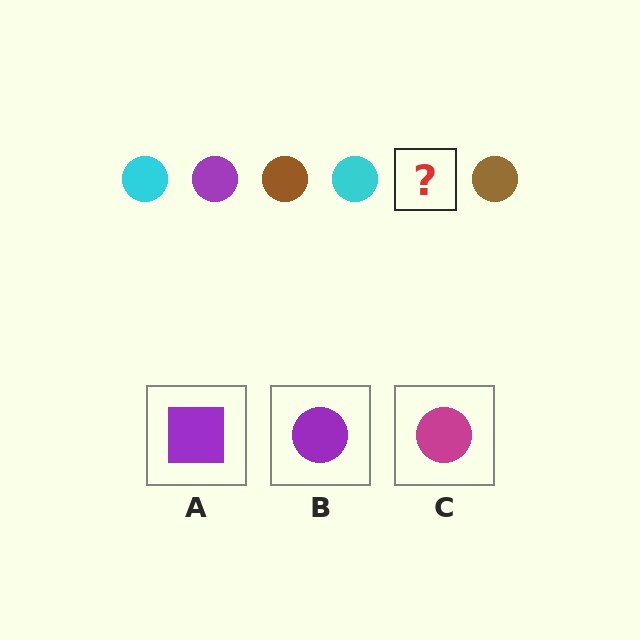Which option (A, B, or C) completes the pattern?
B.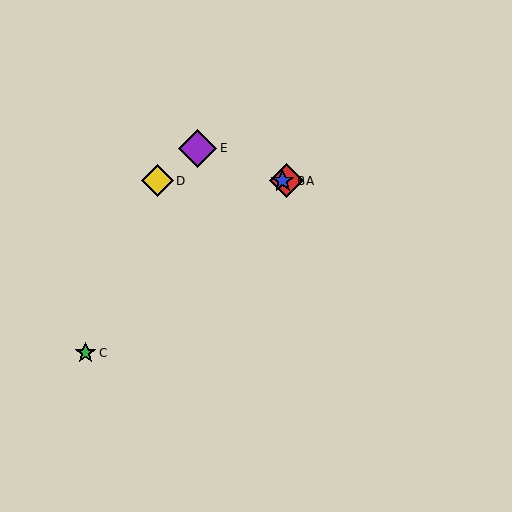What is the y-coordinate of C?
Object C is at y≈353.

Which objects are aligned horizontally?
Objects A, B, D are aligned horizontally.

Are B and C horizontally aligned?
No, B is at y≈181 and C is at y≈353.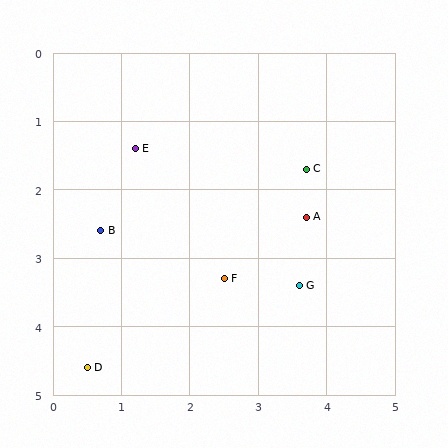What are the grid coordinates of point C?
Point C is at approximately (3.7, 1.7).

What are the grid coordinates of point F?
Point F is at approximately (2.5, 3.3).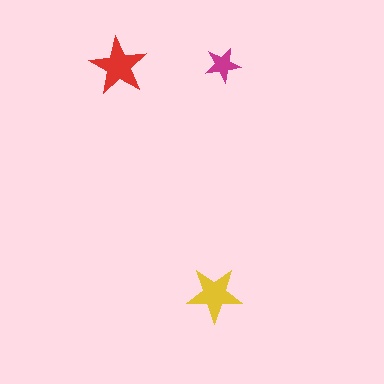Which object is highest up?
The magenta star is topmost.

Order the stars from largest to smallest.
the red one, the yellow one, the magenta one.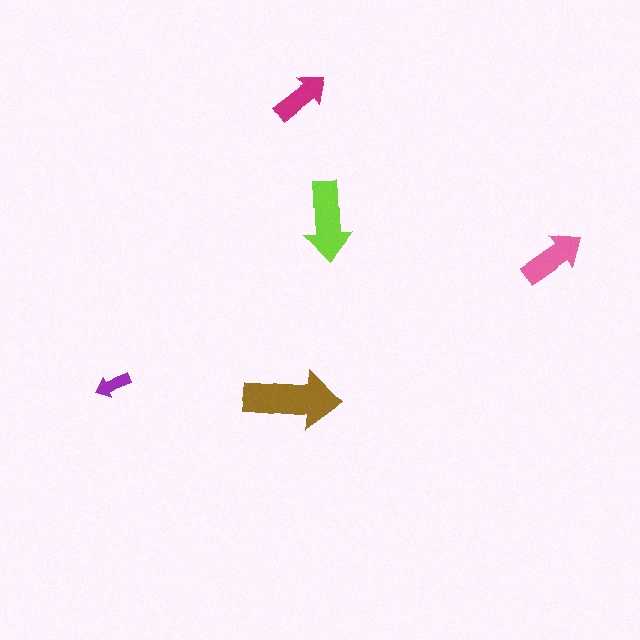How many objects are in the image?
There are 5 objects in the image.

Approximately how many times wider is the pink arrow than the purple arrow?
About 2 times wider.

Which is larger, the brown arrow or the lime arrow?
The brown one.